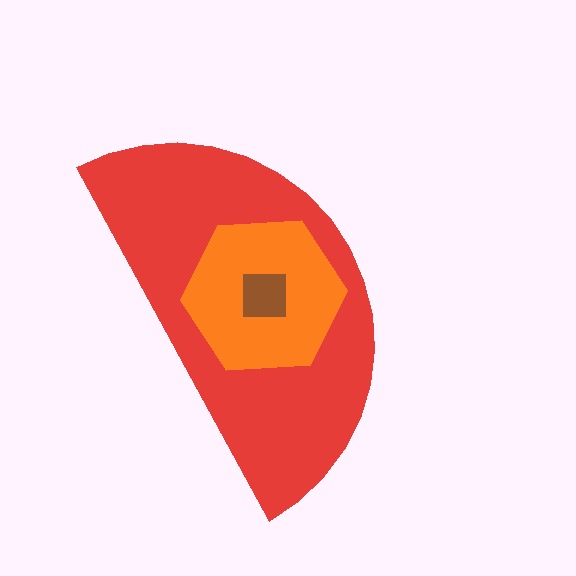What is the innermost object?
The brown square.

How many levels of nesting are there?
3.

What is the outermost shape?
The red semicircle.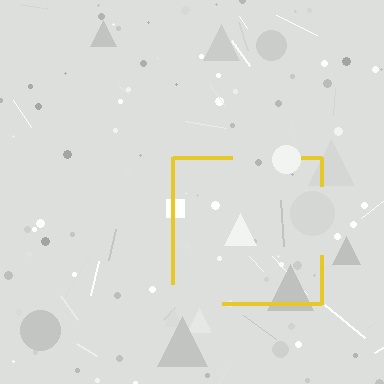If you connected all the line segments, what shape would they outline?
They would outline a square.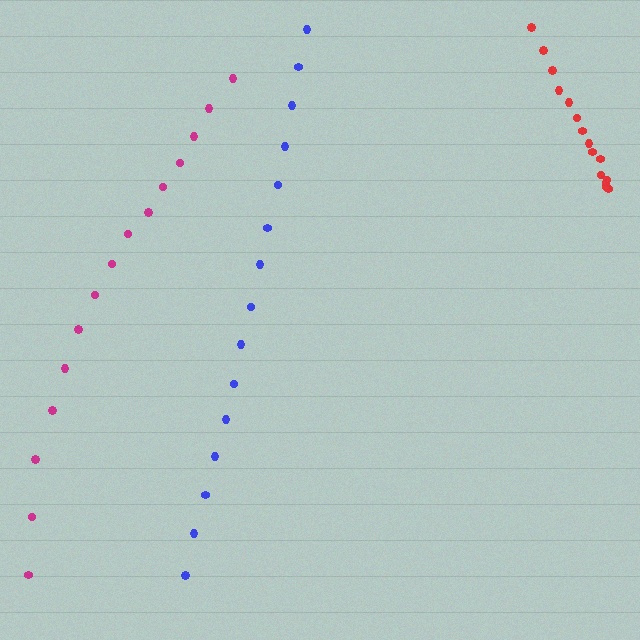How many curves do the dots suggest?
There are 3 distinct paths.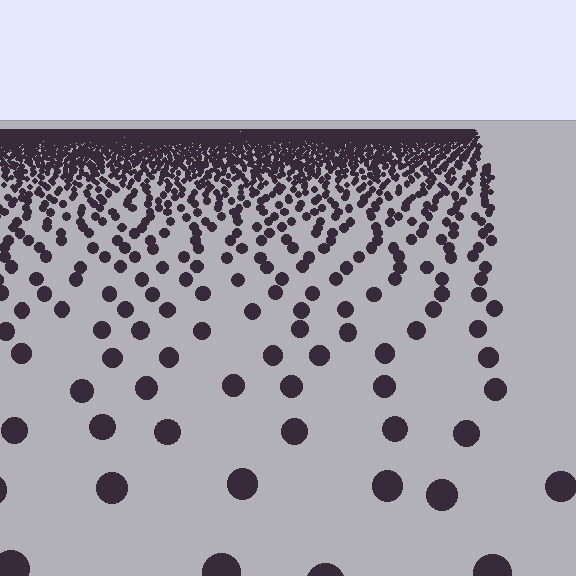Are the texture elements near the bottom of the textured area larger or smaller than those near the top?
Larger. Near the bottom, elements are closer to the viewer and appear at a bigger on-screen size.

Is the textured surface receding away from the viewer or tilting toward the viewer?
The surface is receding away from the viewer. Texture elements get smaller and denser toward the top.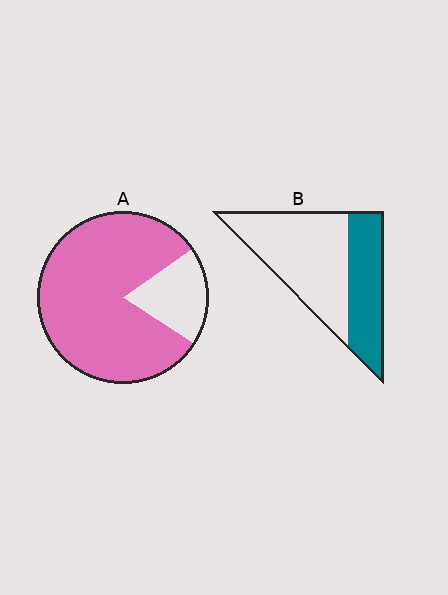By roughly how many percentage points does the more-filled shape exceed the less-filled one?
By roughly 45 percentage points (A over B).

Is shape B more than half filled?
No.